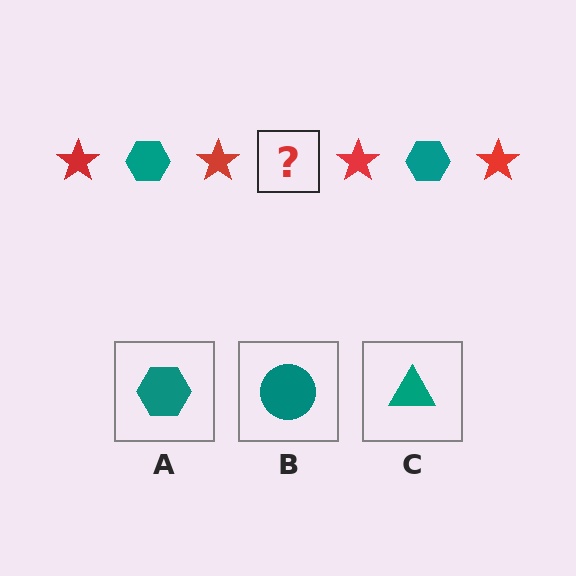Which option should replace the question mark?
Option A.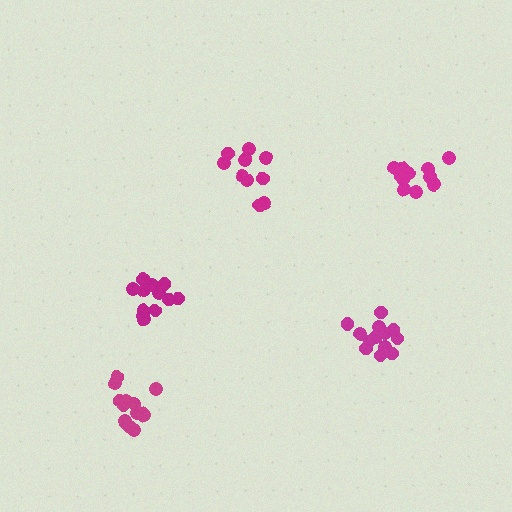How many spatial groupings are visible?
There are 5 spatial groupings.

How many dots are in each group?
Group 1: 14 dots, Group 2: 11 dots, Group 3: 11 dots, Group 4: 12 dots, Group 5: 13 dots (61 total).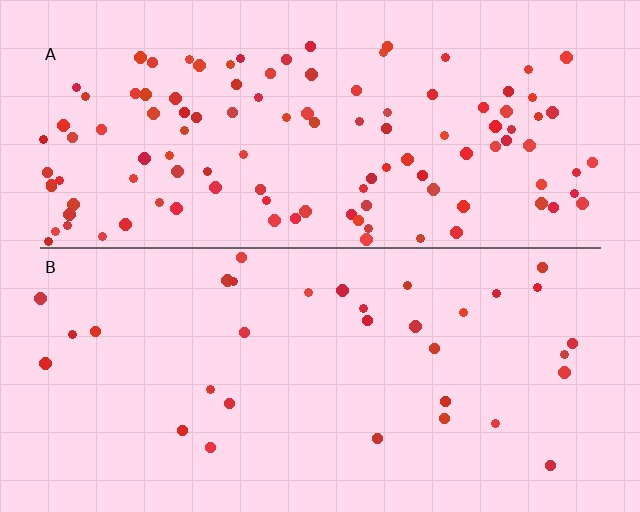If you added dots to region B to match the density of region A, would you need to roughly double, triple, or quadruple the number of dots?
Approximately triple.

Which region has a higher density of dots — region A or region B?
A (the top).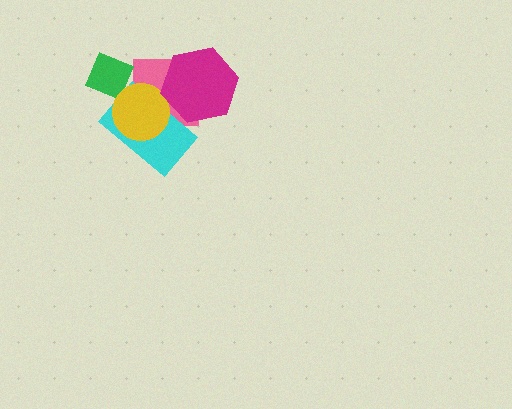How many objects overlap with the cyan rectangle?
3 objects overlap with the cyan rectangle.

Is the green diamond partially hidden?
Yes, it is partially covered by another shape.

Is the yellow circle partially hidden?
No, no other shape covers it.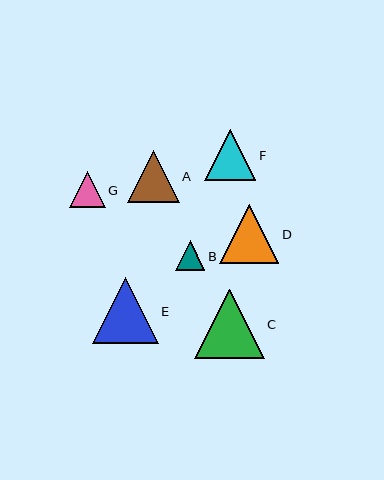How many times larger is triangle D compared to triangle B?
Triangle D is approximately 2.0 times the size of triangle B.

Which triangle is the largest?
Triangle C is the largest with a size of approximately 70 pixels.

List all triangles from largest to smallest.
From largest to smallest: C, E, D, A, F, G, B.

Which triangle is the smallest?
Triangle B is the smallest with a size of approximately 29 pixels.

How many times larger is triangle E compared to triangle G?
Triangle E is approximately 1.9 times the size of triangle G.